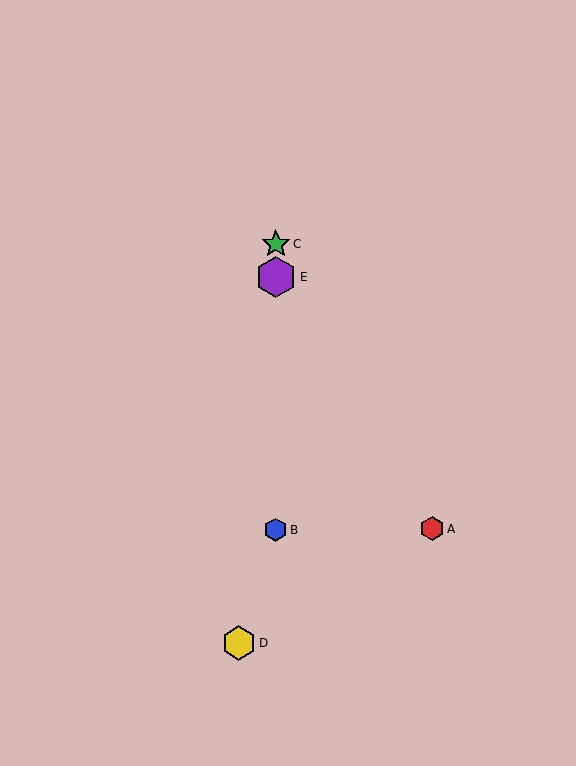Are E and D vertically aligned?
No, E is at x≈276 and D is at x≈239.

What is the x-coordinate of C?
Object C is at x≈276.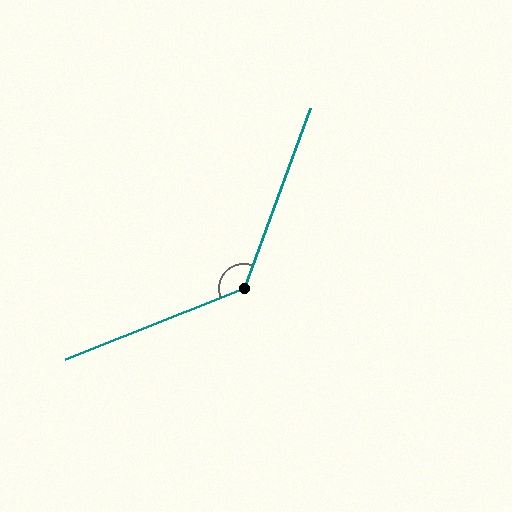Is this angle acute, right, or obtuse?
It is obtuse.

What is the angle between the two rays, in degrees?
Approximately 132 degrees.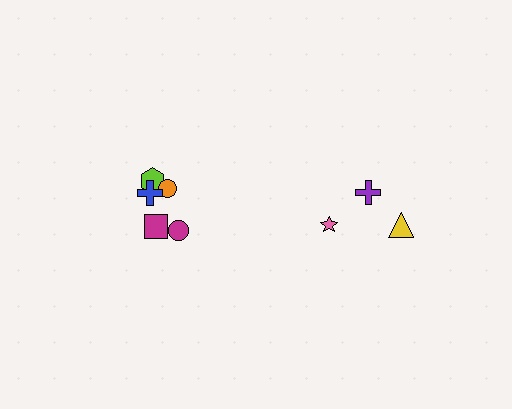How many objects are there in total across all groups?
There are 8 objects.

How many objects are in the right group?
There are 3 objects.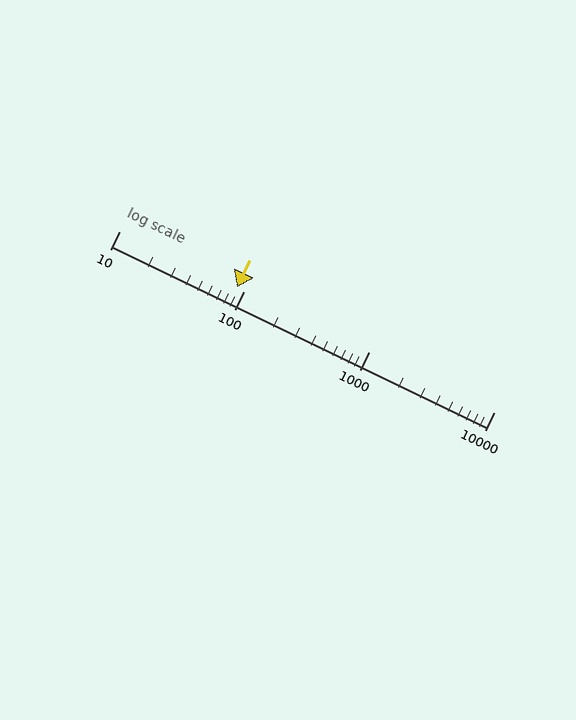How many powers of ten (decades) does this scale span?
The scale spans 3 decades, from 10 to 10000.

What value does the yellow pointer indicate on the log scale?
The pointer indicates approximately 87.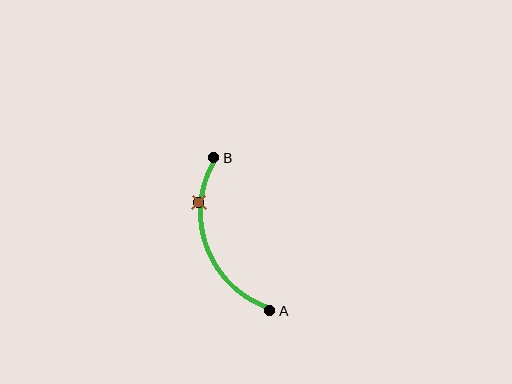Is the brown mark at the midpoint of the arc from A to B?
No. The brown mark lies on the arc but is closer to endpoint B. The arc midpoint would be at the point on the curve equidistant along the arc from both A and B.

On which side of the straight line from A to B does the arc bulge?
The arc bulges to the left of the straight line connecting A and B.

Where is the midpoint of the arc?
The arc midpoint is the point on the curve farthest from the straight line joining A and B. It sits to the left of that line.